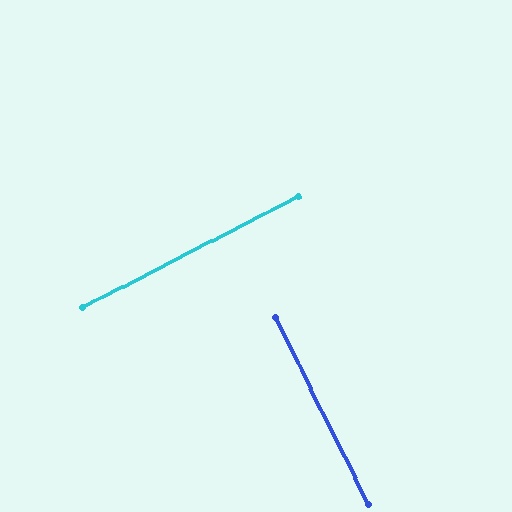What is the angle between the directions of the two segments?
Approximately 89 degrees.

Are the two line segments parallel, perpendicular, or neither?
Perpendicular — they meet at approximately 89°.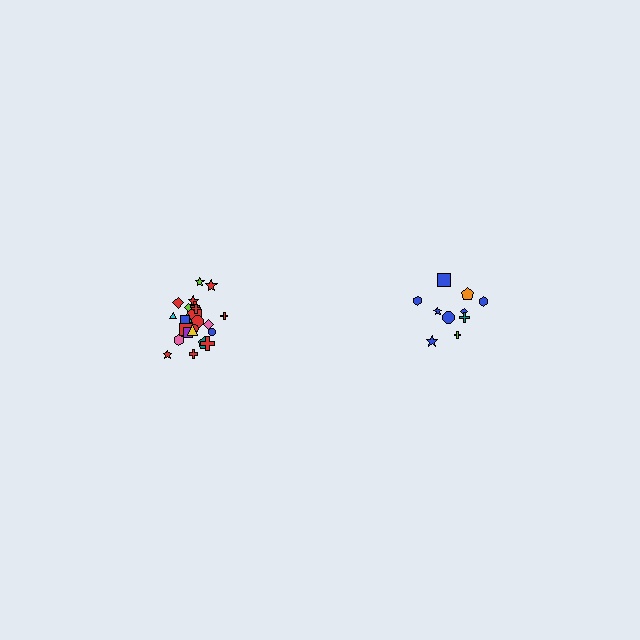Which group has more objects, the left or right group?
The left group.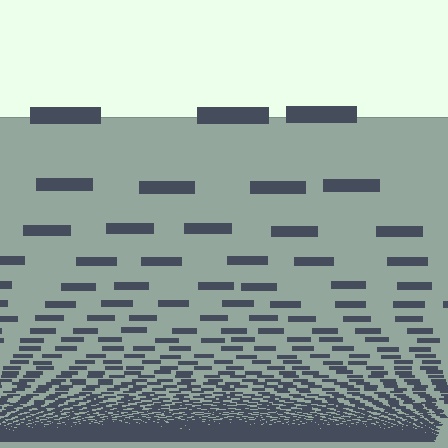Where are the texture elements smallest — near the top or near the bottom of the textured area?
Near the bottom.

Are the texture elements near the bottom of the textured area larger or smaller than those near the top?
Smaller. The gradient is inverted — elements near the bottom are smaller and denser.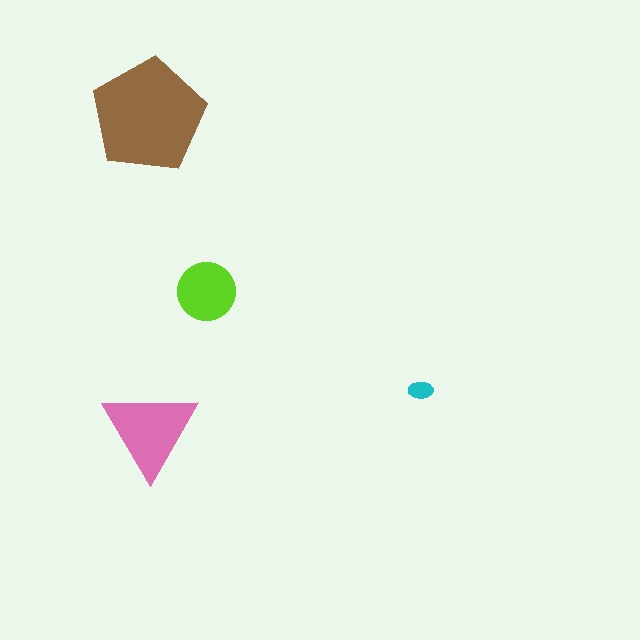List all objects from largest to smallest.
The brown pentagon, the pink triangle, the lime circle, the cyan ellipse.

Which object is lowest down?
The pink triangle is bottommost.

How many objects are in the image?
There are 4 objects in the image.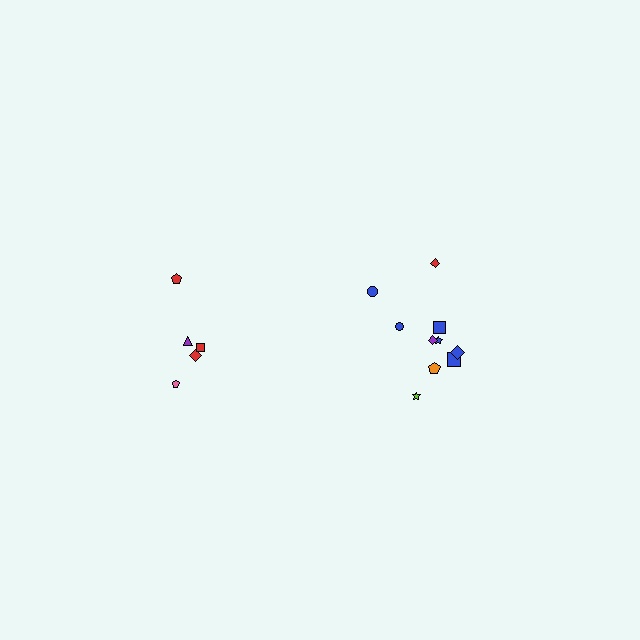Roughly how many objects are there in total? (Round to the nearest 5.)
Roughly 15 objects in total.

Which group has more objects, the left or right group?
The right group.